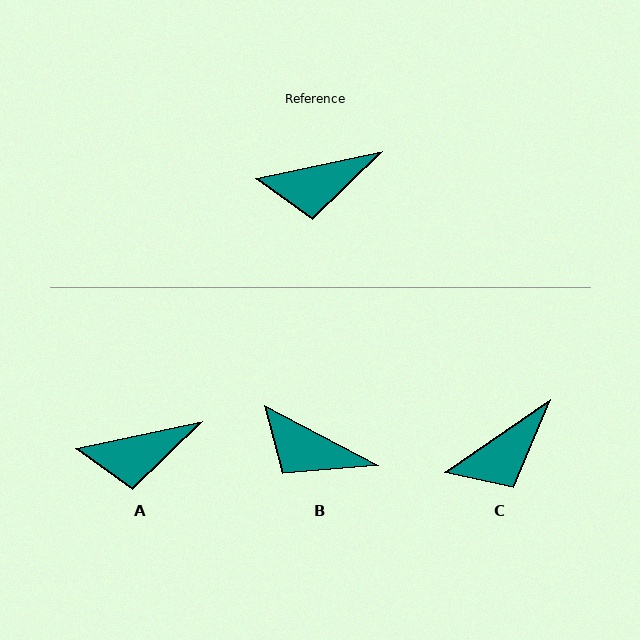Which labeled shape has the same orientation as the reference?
A.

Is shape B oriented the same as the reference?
No, it is off by about 40 degrees.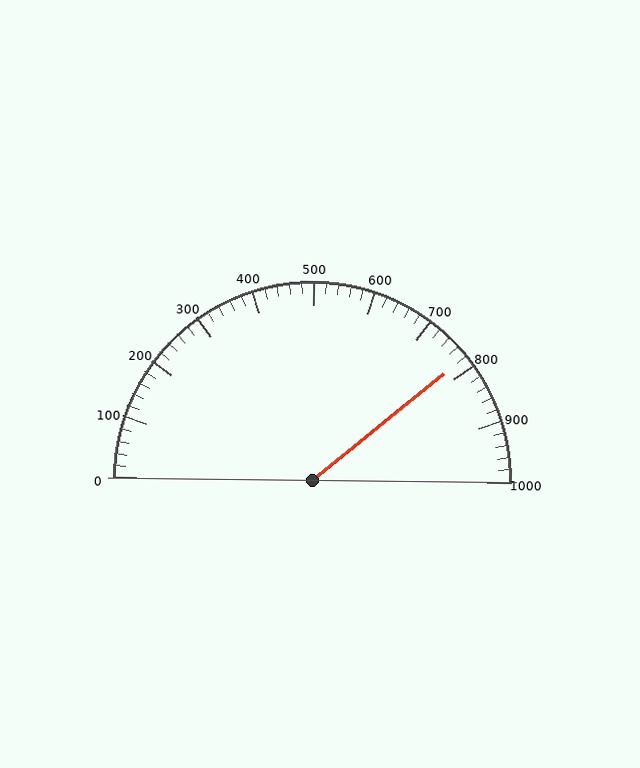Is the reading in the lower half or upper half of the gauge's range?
The reading is in the upper half of the range (0 to 1000).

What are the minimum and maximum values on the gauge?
The gauge ranges from 0 to 1000.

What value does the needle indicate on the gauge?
The needle indicates approximately 780.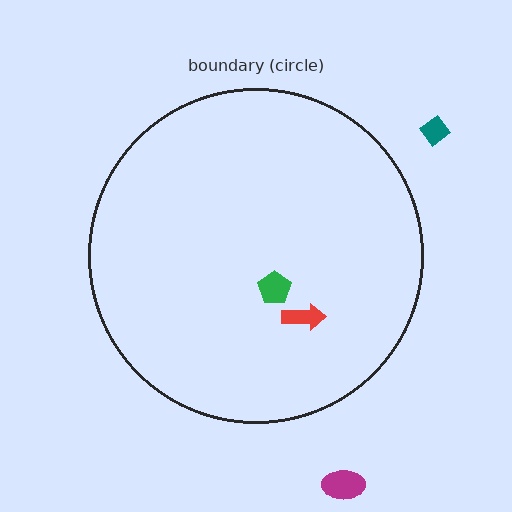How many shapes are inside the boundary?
2 inside, 2 outside.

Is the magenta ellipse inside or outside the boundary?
Outside.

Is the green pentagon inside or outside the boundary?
Inside.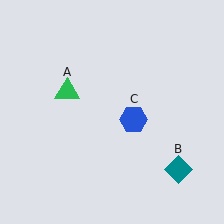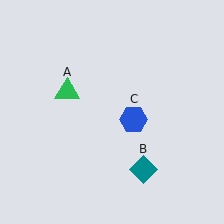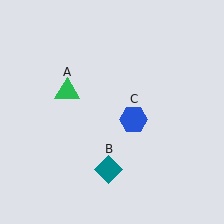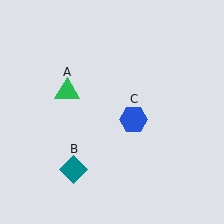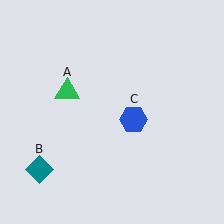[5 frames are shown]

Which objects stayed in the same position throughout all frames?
Green triangle (object A) and blue hexagon (object C) remained stationary.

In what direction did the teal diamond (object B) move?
The teal diamond (object B) moved left.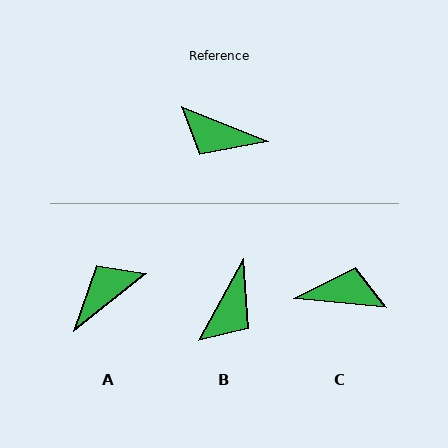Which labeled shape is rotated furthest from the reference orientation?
C, about 164 degrees away.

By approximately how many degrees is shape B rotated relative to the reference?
Approximately 83 degrees counter-clockwise.